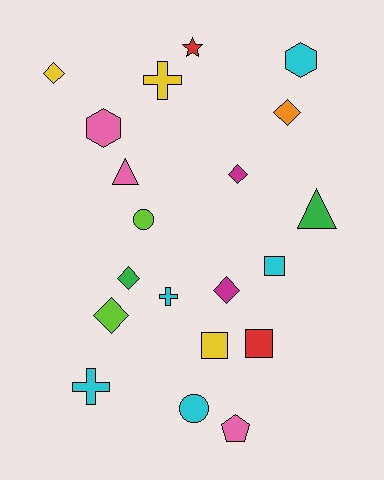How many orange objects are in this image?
There is 1 orange object.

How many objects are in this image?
There are 20 objects.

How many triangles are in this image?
There are 2 triangles.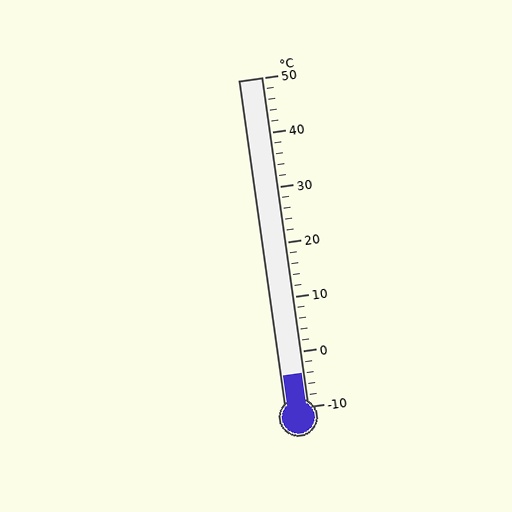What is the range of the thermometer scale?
The thermometer scale ranges from -10°C to 50°C.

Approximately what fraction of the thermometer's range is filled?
The thermometer is filled to approximately 10% of its range.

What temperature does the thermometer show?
The thermometer shows approximately -4°C.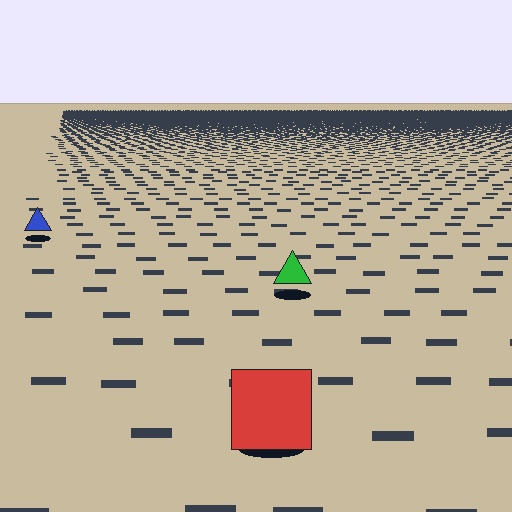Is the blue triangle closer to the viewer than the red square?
No. The red square is closer — you can tell from the texture gradient: the ground texture is coarser near it.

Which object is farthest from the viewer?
The blue triangle is farthest from the viewer. It appears smaller and the ground texture around it is denser.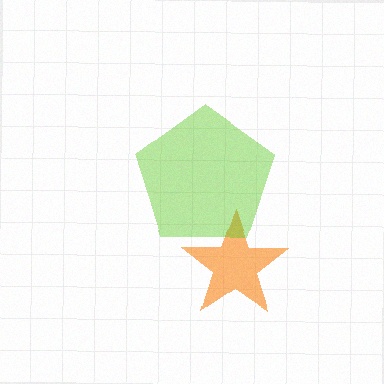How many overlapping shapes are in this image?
There are 2 overlapping shapes in the image.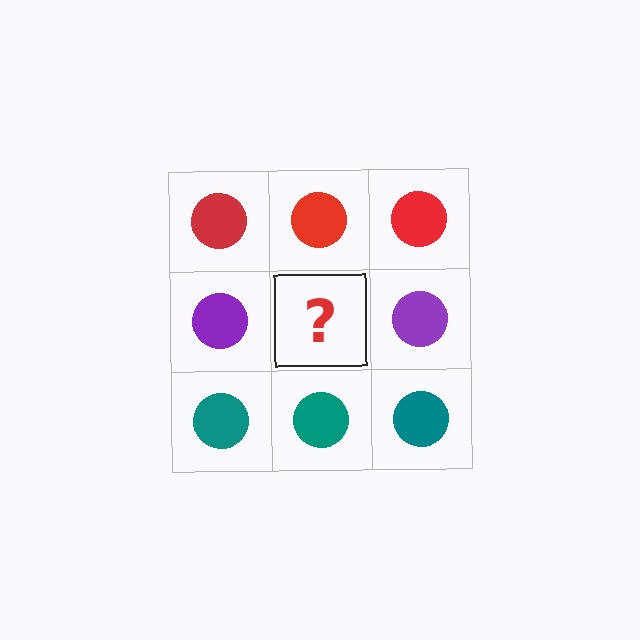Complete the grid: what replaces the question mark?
The question mark should be replaced with a purple circle.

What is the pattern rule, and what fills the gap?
The rule is that each row has a consistent color. The gap should be filled with a purple circle.